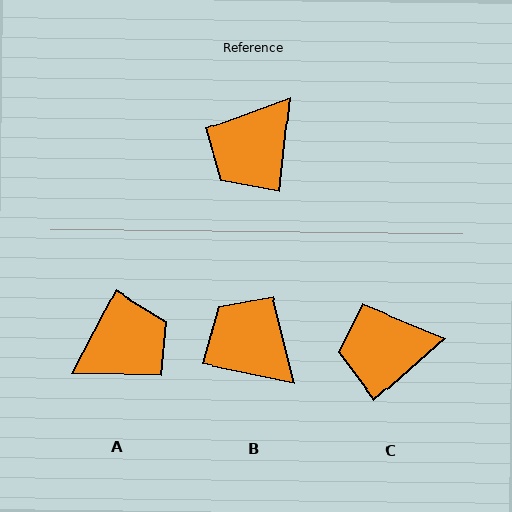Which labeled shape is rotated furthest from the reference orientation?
A, about 158 degrees away.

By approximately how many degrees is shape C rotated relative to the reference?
Approximately 43 degrees clockwise.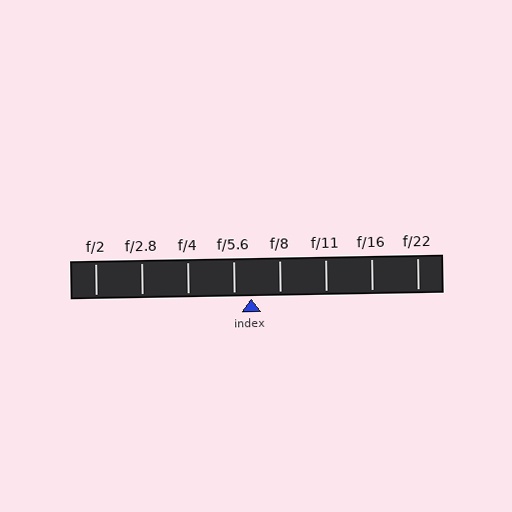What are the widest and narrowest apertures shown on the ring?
The widest aperture shown is f/2 and the narrowest is f/22.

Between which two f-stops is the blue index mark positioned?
The index mark is between f/5.6 and f/8.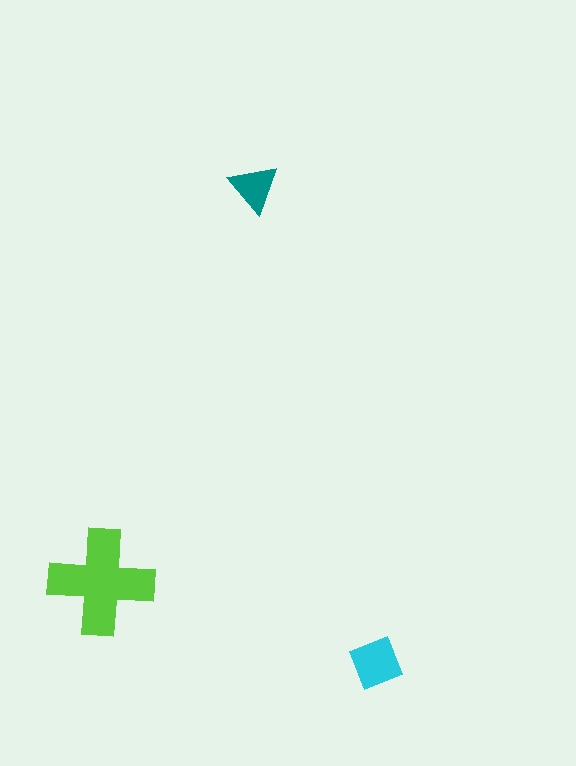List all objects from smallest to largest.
The teal triangle, the cyan diamond, the lime cross.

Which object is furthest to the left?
The lime cross is leftmost.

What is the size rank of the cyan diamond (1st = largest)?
2nd.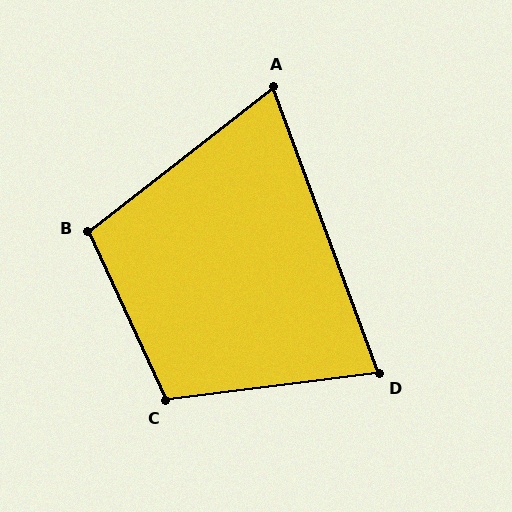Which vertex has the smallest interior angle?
A, at approximately 72 degrees.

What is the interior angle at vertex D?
Approximately 77 degrees (acute).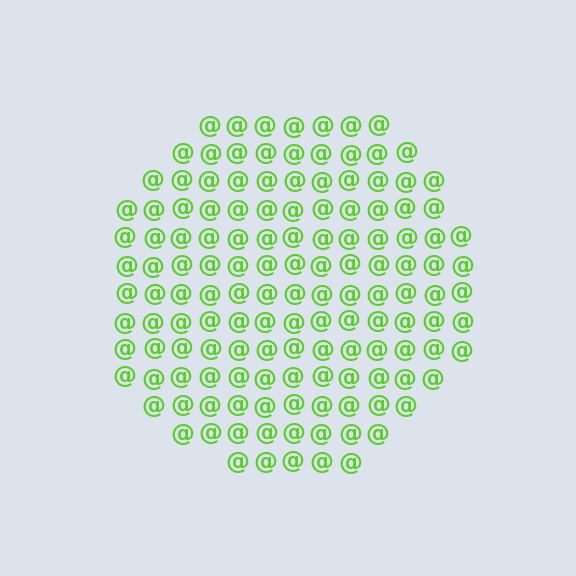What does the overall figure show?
The overall figure shows a circle.